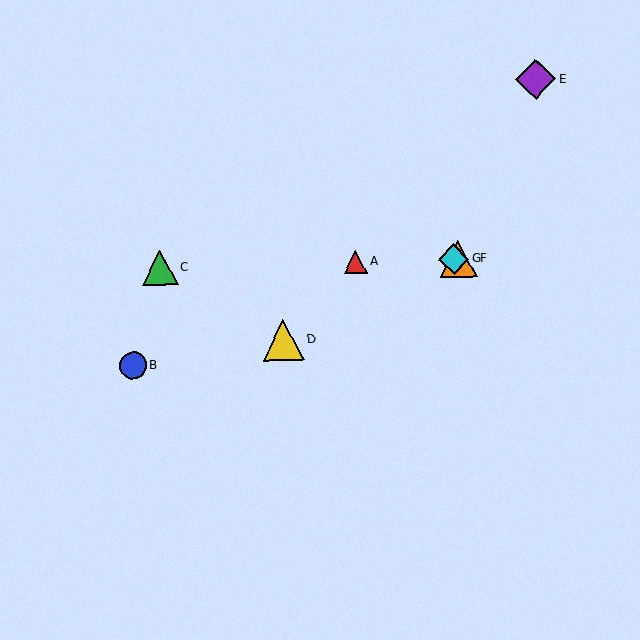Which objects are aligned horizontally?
Objects A, C, F, G are aligned horizontally.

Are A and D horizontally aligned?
No, A is at y≈262 and D is at y≈340.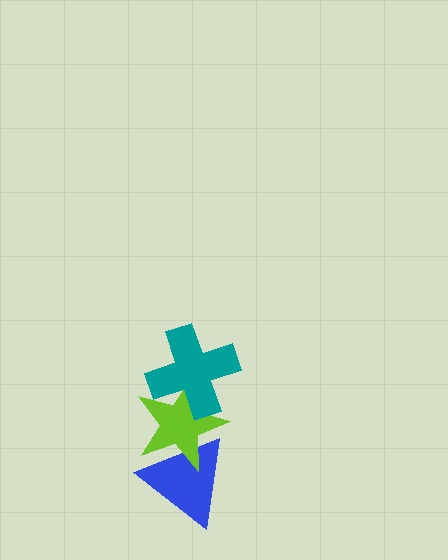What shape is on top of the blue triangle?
The lime star is on top of the blue triangle.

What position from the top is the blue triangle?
The blue triangle is 3rd from the top.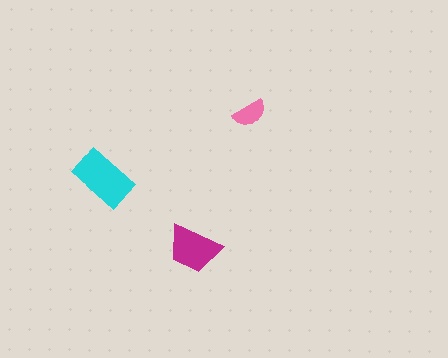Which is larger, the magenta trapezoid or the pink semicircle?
The magenta trapezoid.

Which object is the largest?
The cyan rectangle.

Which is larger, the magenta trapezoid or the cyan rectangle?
The cyan rectangle.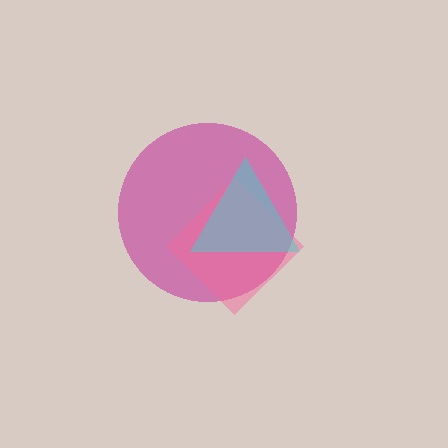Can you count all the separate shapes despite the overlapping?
Yes, there are 3 separate shapes.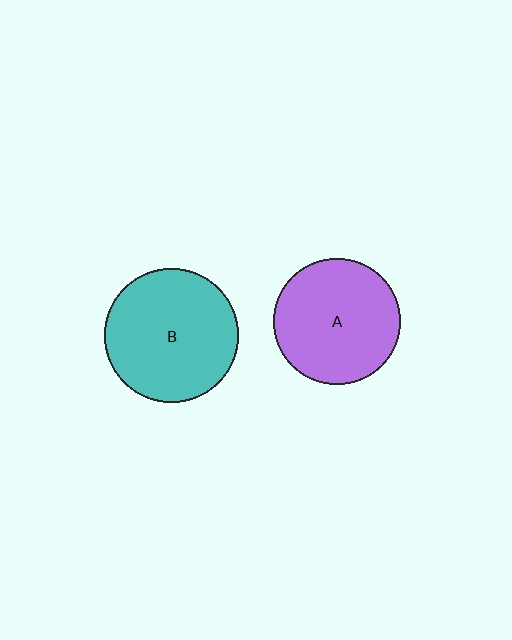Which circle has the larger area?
Circle B (teal).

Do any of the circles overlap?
No, none of the circles overlap.